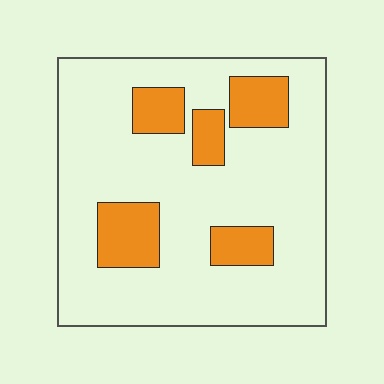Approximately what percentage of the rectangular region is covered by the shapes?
Approximately 20%.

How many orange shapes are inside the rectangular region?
5.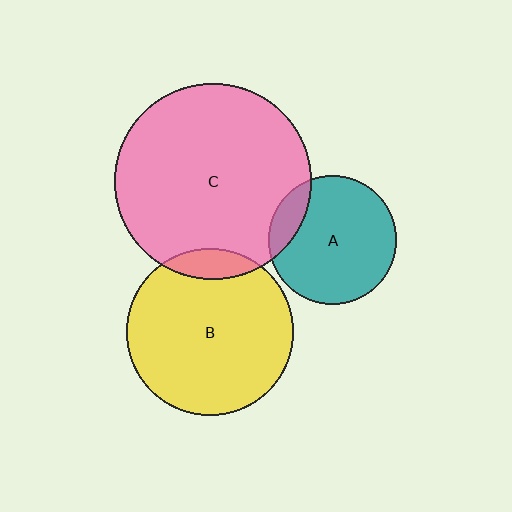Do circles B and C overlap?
Yes.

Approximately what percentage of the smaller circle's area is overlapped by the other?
Approximately 10%.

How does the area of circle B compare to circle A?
Approximately 1.7 times.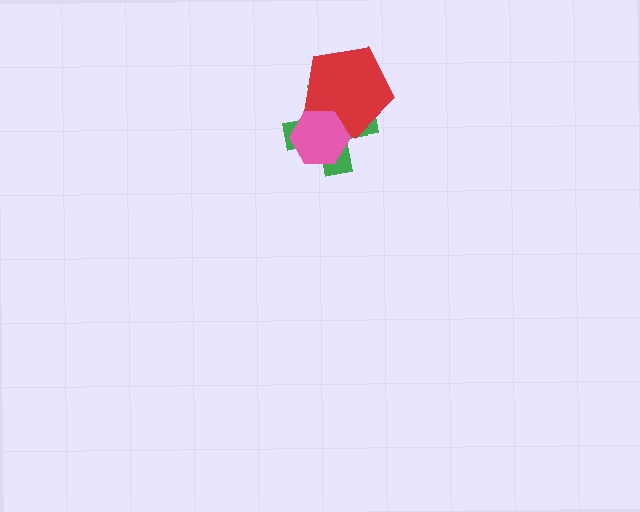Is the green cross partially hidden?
Yes, it is partially covered by another shape.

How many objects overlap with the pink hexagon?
2 objects overlap with the pink hexagon.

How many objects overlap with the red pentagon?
2 objects overlap with the red pentagon.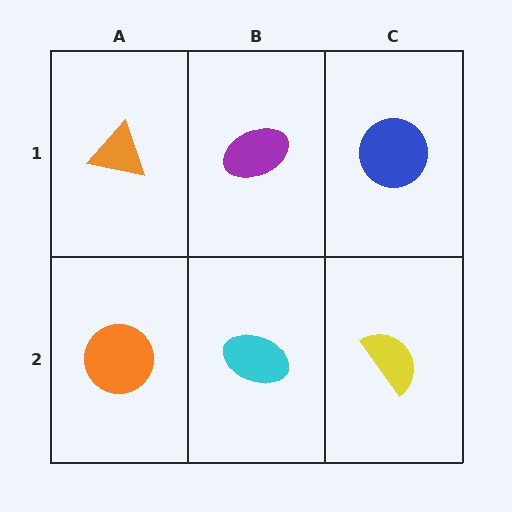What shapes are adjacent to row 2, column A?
An orange triangle (row 1, column A), a cyan ellipse (row 2, column B).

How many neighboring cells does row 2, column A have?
2.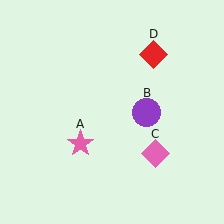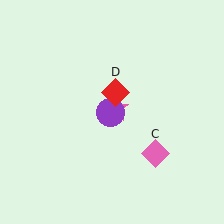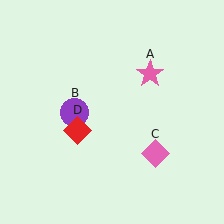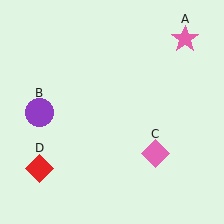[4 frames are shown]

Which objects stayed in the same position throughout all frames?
Pink diamond (object C) remained stationary.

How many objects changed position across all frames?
3 objects changed position: pink star (object A), purple circle (object B), red diamond (object D).